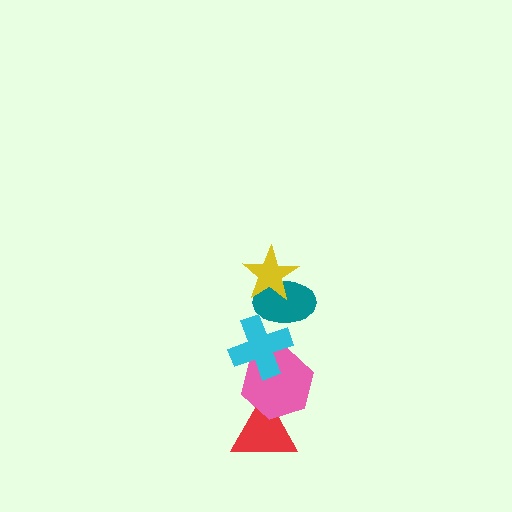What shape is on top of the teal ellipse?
The yellow star is on top of the teal ellipse.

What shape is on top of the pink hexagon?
The cyan cross is on top of the pink hexagon.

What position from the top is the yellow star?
The yellow star is 1st from the top.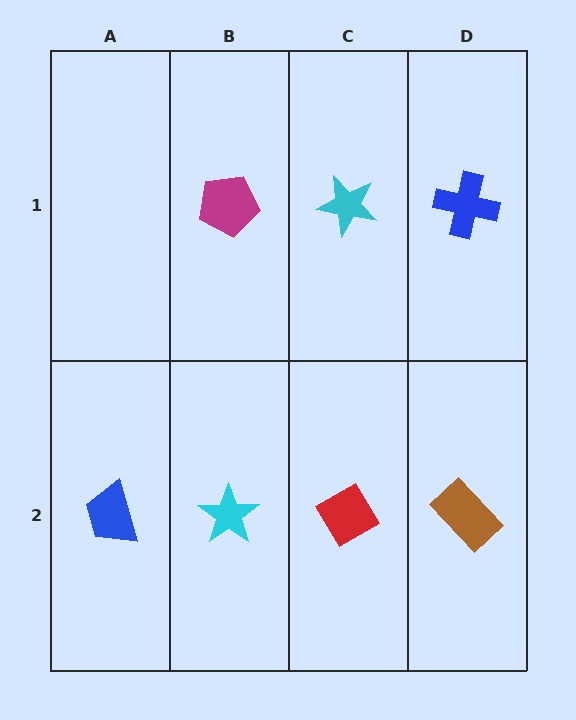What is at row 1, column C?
A cyan star.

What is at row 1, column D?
A blue cross.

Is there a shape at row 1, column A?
No, that cell is empty.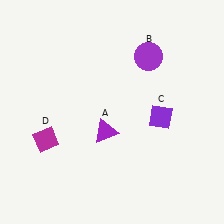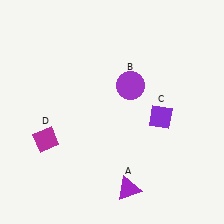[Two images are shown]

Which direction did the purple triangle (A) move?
The purple triangle (A) moved down.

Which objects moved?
The objects that moved are: the purple triangle (A), the purple circle (B).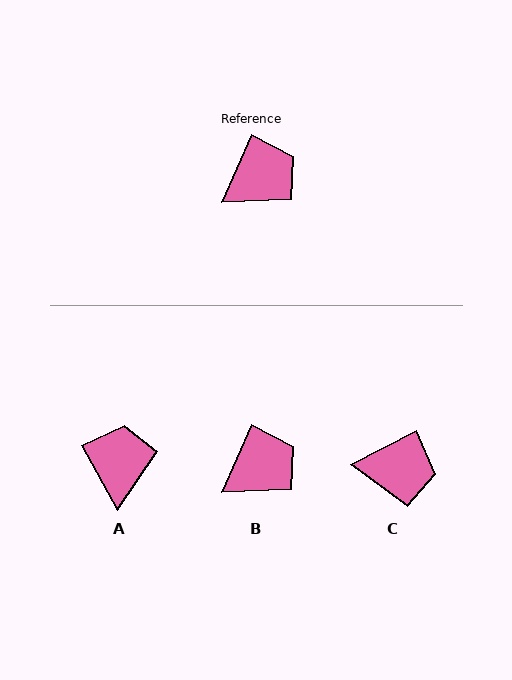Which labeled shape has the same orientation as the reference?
B.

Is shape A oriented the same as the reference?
No, it is off by about 53 degrees.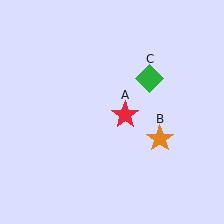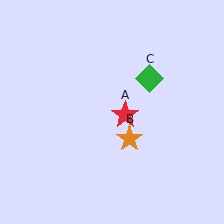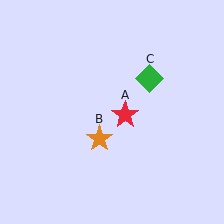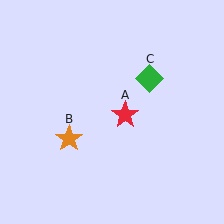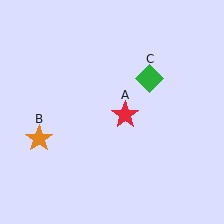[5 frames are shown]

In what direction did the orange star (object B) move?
The orange star (object B) moved left.